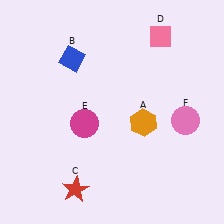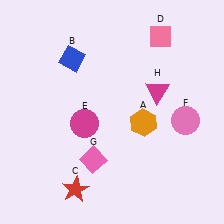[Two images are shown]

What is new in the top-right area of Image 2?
A magenta triangle (H) was added in the top-right area of Image 2.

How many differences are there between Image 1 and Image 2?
There are 2 differences between the two images.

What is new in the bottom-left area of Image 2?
A pink diamond (G) was added in the bottom-left area of Image 2.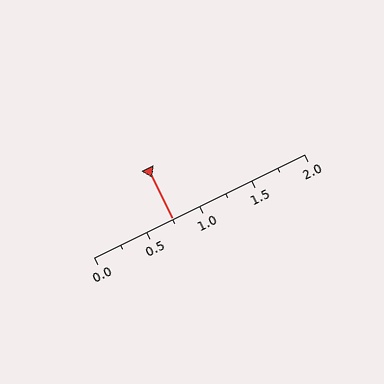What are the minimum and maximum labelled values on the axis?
The axis runs from 0.0 to 2.0.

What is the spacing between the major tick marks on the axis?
The major ticks are spaced 0.5 apart.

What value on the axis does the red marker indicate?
The marker indicates approximately 0.75.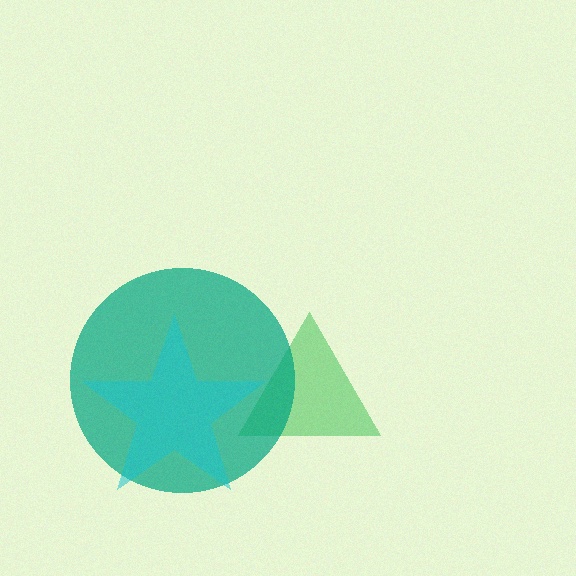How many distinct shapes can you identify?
There are 3 distinct shapes: a green triangle, a teal circle, a cyan star.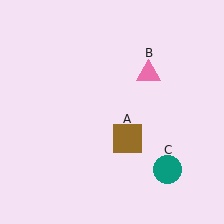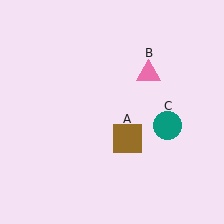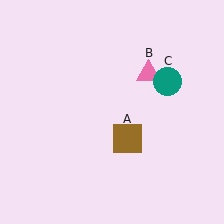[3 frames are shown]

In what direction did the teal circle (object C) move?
The teal circle (object C) moved up.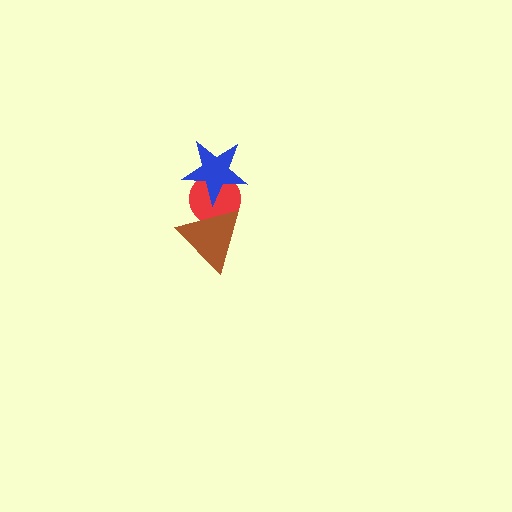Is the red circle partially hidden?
Yes, it is partially covered by another shape.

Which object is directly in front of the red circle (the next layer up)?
The blue star is directly in front of the red circle.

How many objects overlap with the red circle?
2 objects overlap with the red circle.